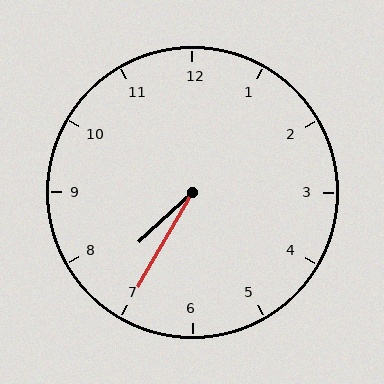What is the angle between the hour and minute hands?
Approximately 18 degrees.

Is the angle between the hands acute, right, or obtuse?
It is acute.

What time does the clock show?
7:35.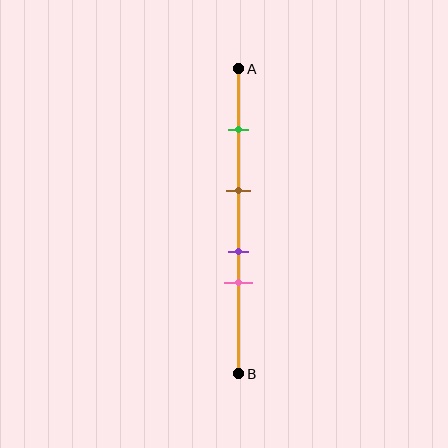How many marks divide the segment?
There are 4 marks dividing the segment.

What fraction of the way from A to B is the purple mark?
The purple mark is approximately 60% (0.6) of the way from A to B.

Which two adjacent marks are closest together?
The purple and pink marks are the closest adjacent pair.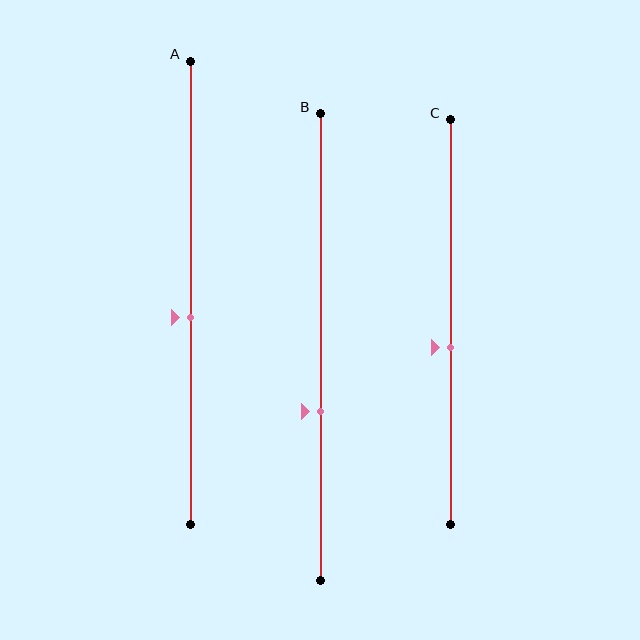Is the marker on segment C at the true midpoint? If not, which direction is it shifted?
No, the marker on segment C is shifted downward by about 6% of the segment length.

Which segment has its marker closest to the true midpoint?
Segment A has its marker closest to the true midpoint.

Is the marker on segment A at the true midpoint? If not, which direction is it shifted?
No, the marker on segment A is shifted downward by about 5% of the segment length.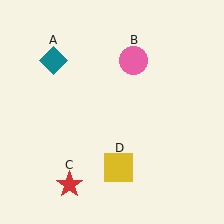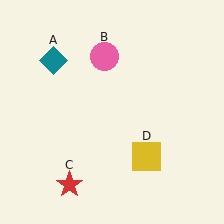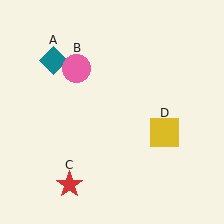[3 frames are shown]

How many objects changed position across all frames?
2 objects changed position: pink circle (object B), yellow square (object D).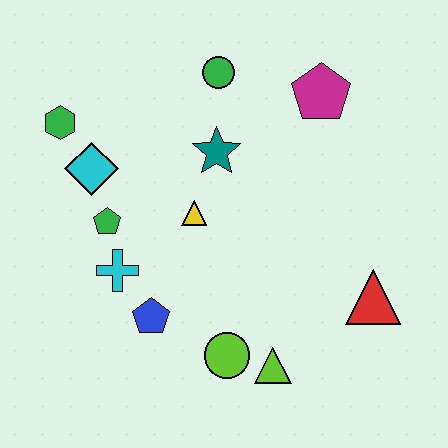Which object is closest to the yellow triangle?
The teal star is closest to the yellow triangle.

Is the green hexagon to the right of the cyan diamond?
No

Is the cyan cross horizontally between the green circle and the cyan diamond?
Yes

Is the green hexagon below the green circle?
Yes